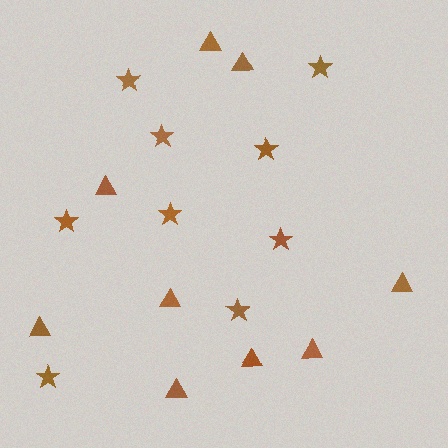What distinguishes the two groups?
There are 2 groups: one group of triangles (9) and one group of stars (9).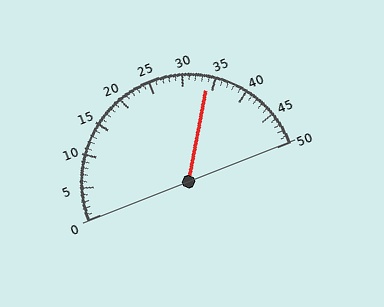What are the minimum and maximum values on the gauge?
The gauge ranges from 0 to 50.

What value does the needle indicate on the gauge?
The needle indicates approximately 34.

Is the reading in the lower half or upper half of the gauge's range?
The reading is in the upper half of the range (0 to 50).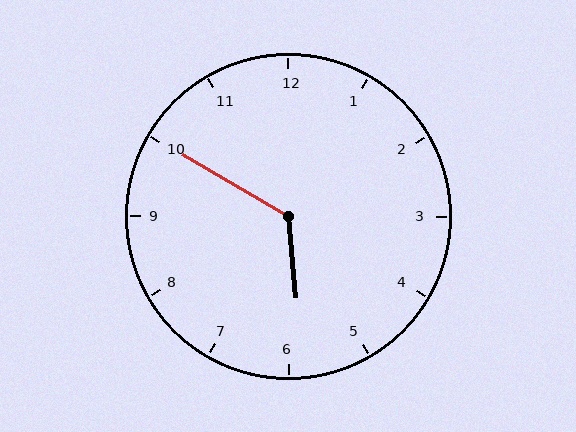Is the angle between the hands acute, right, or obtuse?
It is obtuse.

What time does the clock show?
5:50.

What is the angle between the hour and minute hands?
Approximately 125 degrees.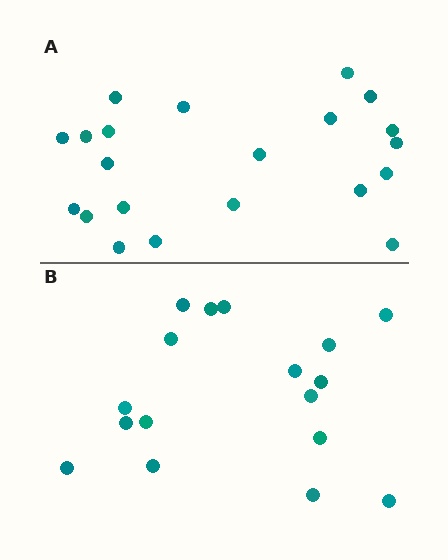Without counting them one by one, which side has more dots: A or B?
Region A (the top region) has more dots.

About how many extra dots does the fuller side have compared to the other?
Region A has about 4 more dots than region B.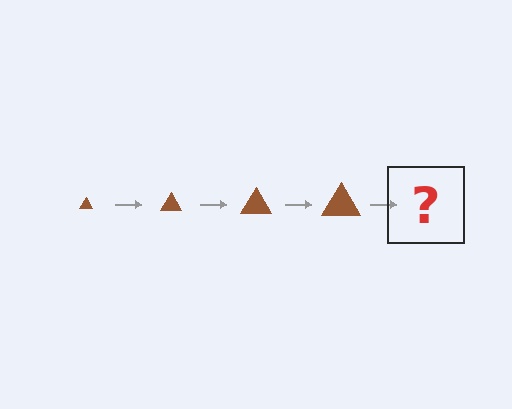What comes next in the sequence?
The next element should be a brown triangle, larger than the previous one.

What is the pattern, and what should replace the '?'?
The pattern is that the triangle gets progressively larger each step. The '?' should be a brown triangle, larger than the previous one.